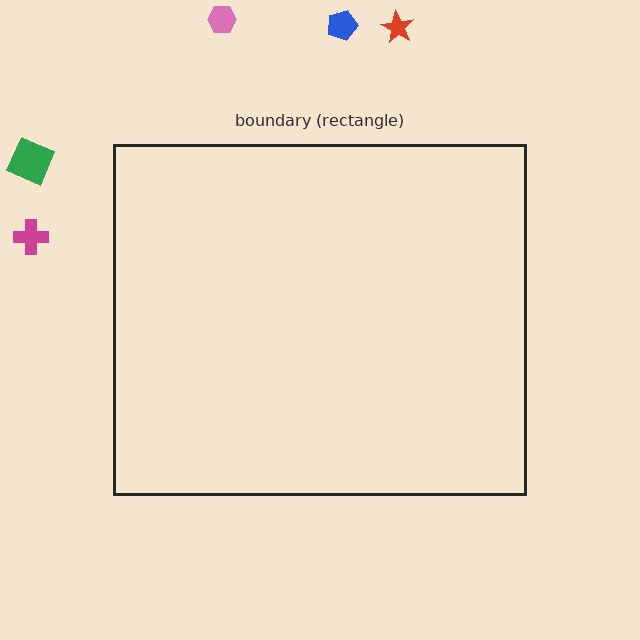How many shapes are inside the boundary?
0 inside, 5 outside.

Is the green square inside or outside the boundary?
Outside.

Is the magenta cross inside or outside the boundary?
Outside.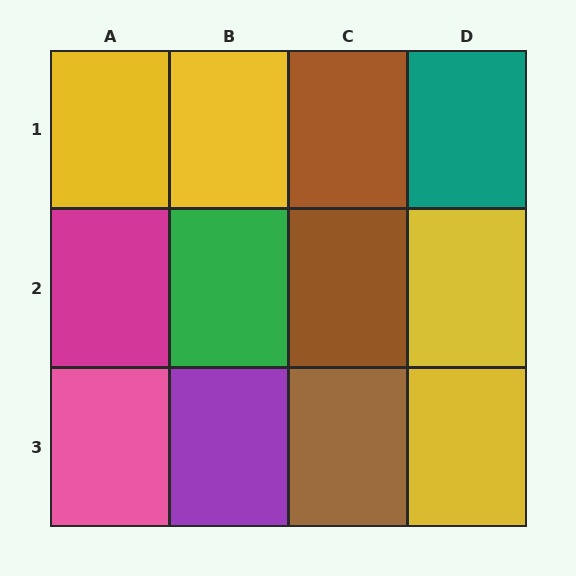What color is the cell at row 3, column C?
Brown.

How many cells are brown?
3 cells are brown.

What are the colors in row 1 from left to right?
Yellow, yellow, brown, teal.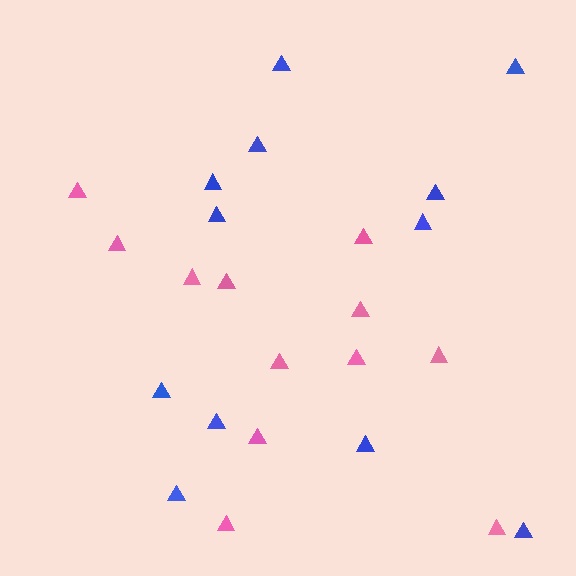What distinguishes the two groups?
There are 2 groups: one group of blue triangles (12) and one group of pink triangles (12).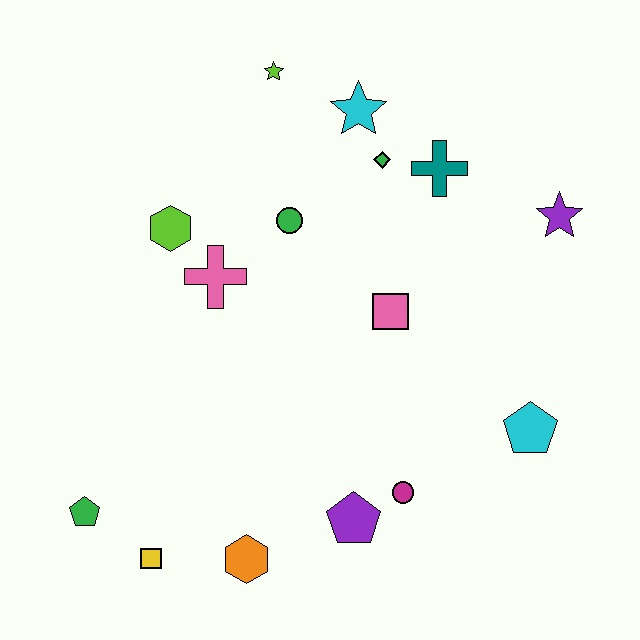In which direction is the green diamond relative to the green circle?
The green diamond is to the right of the green circle.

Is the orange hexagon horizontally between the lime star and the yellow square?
Yes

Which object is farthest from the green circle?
The yellow square is farthest from the green circle.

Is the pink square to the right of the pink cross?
Yes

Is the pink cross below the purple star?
Yes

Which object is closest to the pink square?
The green circle is closest to the pink square.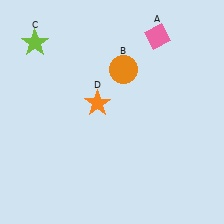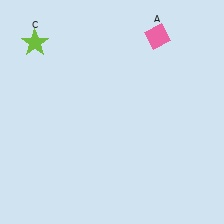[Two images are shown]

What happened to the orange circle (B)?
The orange circle (B) was removed in Image 2. It was in the top-right area of Image 1.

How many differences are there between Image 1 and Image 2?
There are 2 differences between the two images.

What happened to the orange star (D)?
The orange star (D) was removed in Image 2. It was in the top-left area of Image 1.